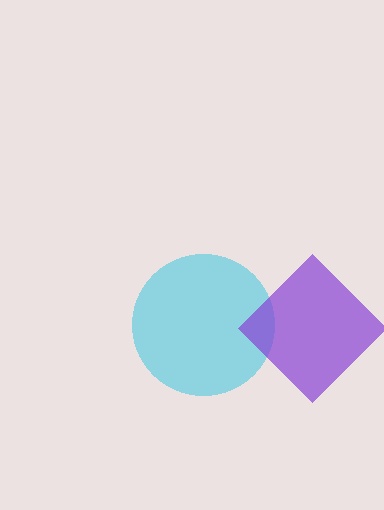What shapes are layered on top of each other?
The layered shapes are: a cyan circle, a purple diamond.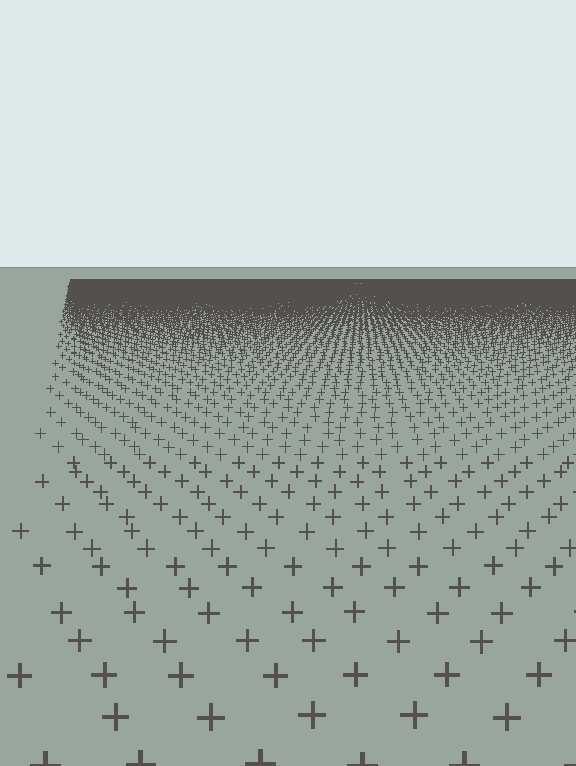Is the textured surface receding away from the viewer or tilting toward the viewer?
The surface is receding away from the viewer. Texture elements get smaller and denser toward the top.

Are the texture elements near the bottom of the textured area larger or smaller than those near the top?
Larger. Near the bottom, elements are closer to the viewer and appear at a bigger on-screen size.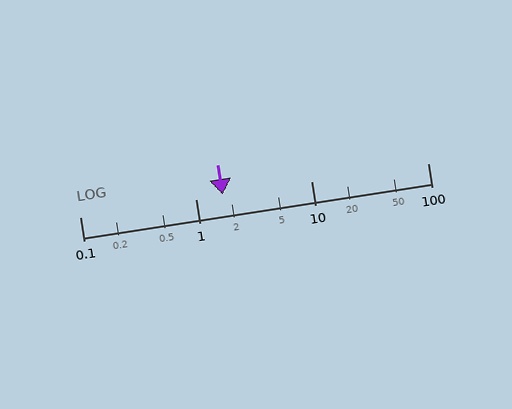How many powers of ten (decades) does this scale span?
The scale spans 3 decades, from 0.1 to 100.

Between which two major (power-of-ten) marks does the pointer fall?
The pointer is between 1 and 10.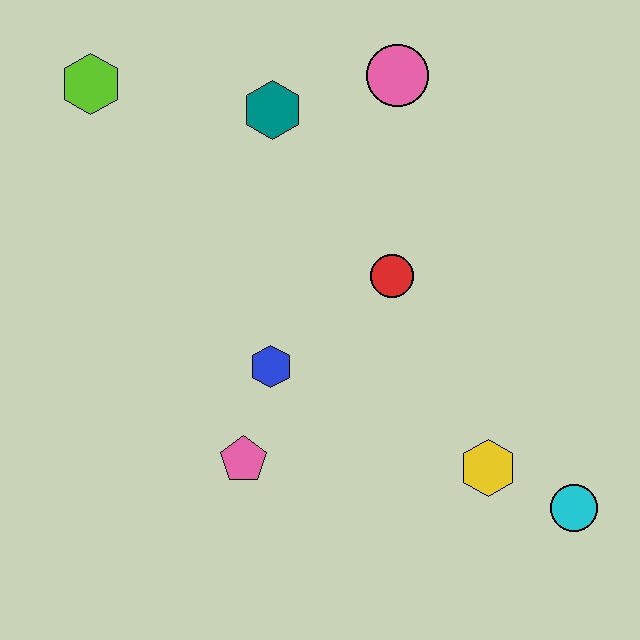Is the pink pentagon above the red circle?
No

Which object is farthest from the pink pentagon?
The pink circle is farthest from the pink pentagon.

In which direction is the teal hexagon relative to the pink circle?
The teal hexagon is to the left of the pink circle.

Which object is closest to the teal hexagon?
The pink circle is closest to the teal hexagon.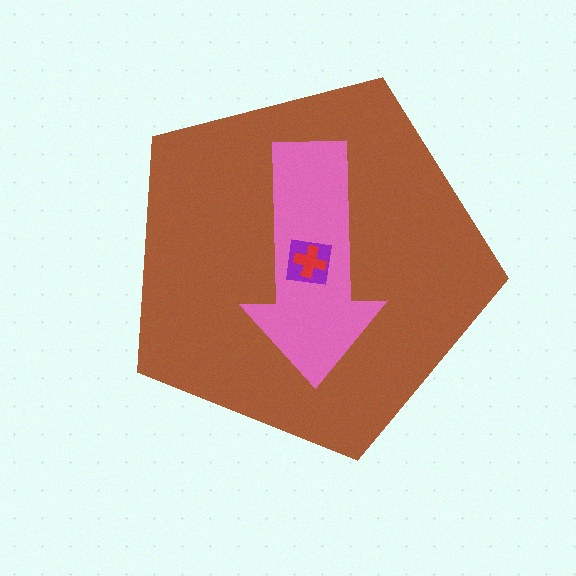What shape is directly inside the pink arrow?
The purple square.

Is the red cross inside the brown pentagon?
Yes.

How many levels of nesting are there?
4.